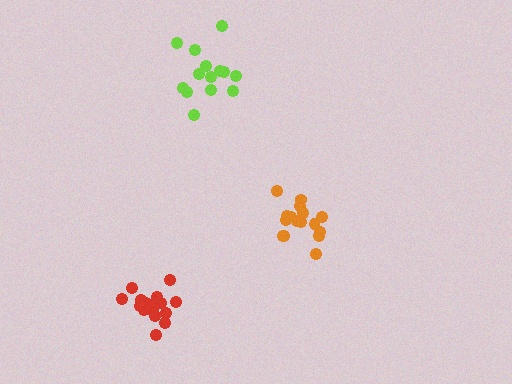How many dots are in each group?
Group 1: 16 dots, Group 2: 18 dots, Group 3: 14 dots (48 total).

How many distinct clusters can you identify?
There are 3 distinct clusters.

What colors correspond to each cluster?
The clusters are colored: orange, red, lime.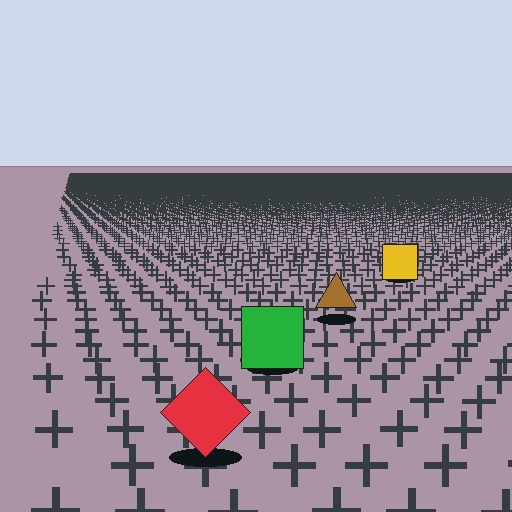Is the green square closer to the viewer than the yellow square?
Yes. The green square is closer — you can tell from the texture gradient: the ground texture is coarser near it.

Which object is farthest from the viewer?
The yellow square is farthest from the viewer. It appears smaller and the ground texture around it is denser.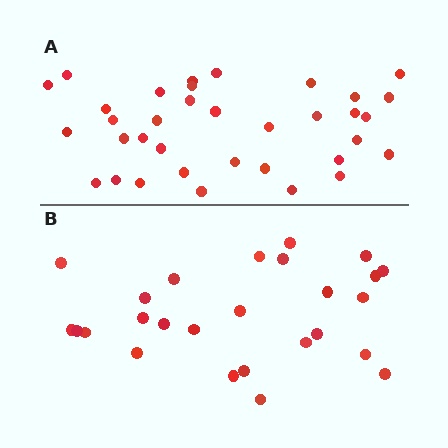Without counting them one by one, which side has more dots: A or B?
Region A (the top region) has more dots.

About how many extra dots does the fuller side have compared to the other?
Region A has roughly 8 or so more dots than region B.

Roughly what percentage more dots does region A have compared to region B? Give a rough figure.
About 35% more.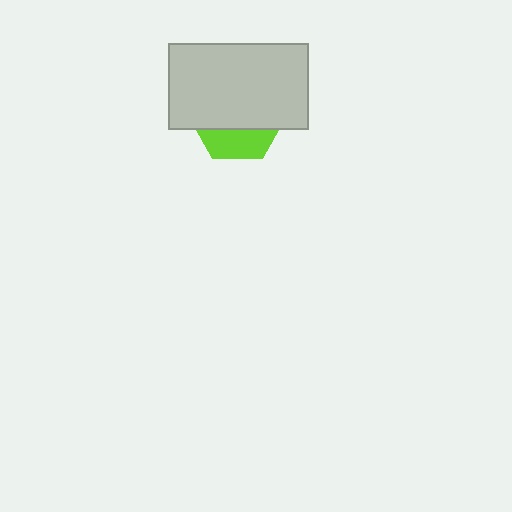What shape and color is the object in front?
The object in front is a light gray rectangle.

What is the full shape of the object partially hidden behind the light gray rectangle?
The partially hidden object is a lime hexagon.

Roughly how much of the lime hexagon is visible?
A small part of it is visible (roughly 30%).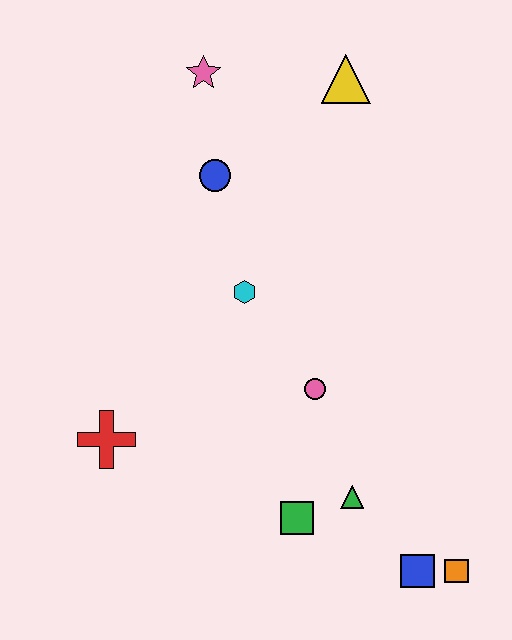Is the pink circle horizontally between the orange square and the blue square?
No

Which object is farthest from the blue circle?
The orange square is farthest from the blue circle.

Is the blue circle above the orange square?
Yes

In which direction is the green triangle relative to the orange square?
The green triangle is to the left of the orange square.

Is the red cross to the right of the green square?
No